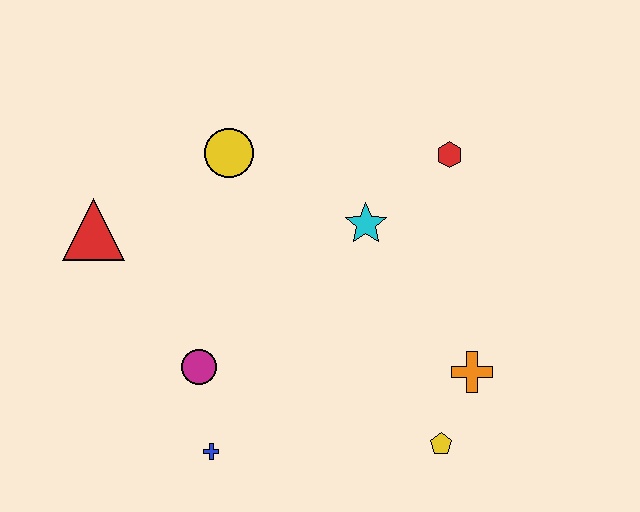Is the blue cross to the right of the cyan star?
No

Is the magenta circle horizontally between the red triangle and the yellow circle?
Yes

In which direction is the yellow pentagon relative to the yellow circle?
The yellow pentagon is below the yellow circle.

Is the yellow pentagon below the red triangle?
Yes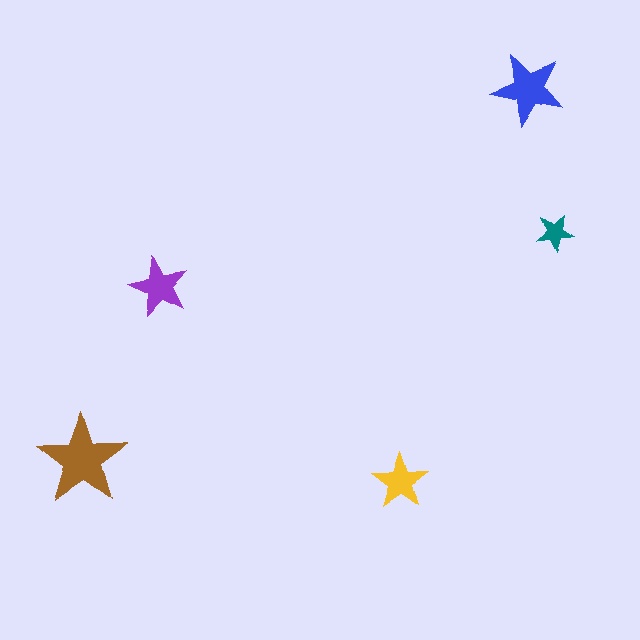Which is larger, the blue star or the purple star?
The blue one.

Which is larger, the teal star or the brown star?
The brown one.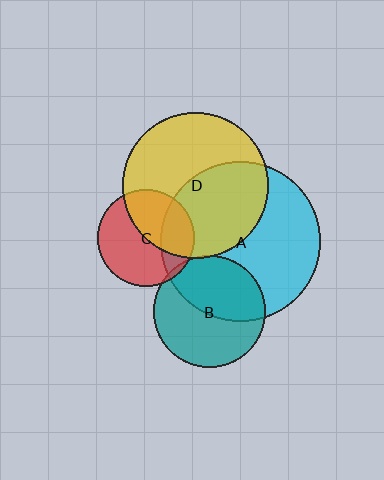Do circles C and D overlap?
Yes.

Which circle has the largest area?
Circle A (cyan).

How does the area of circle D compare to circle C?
Approximately 2.3 times.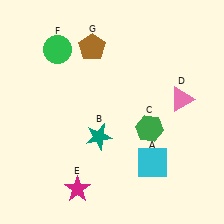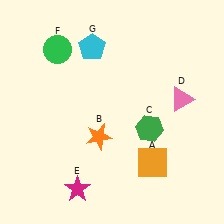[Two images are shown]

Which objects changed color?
A changed from cyan to orange. B changed from teal to orange. G changed from brown to cyan.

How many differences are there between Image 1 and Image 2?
There are 3 differences between the two images.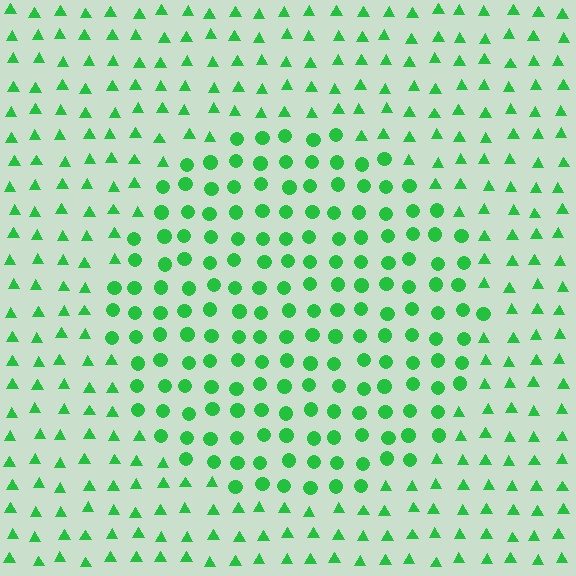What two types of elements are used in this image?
The image uses circles inside the circle region and triangles outside it.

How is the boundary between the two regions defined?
The boundary is defined by a change in element shape: circles inside vs. triangles outside. All elements share the same color and spacing.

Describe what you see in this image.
The image is filled with small green elements arranged in a uniform grid. A circle-shaped region contains circles, while the surrounding area contains triangles. The boundary is defined purely by the change in element shape.